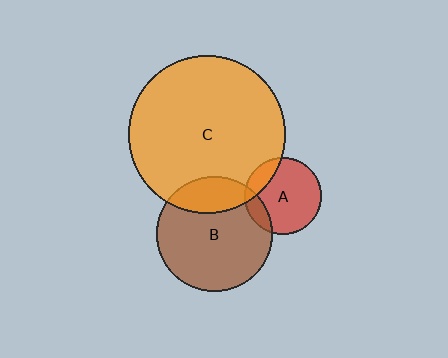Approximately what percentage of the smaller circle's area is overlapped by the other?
Approximately 15%.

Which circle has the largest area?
Circle C (orange).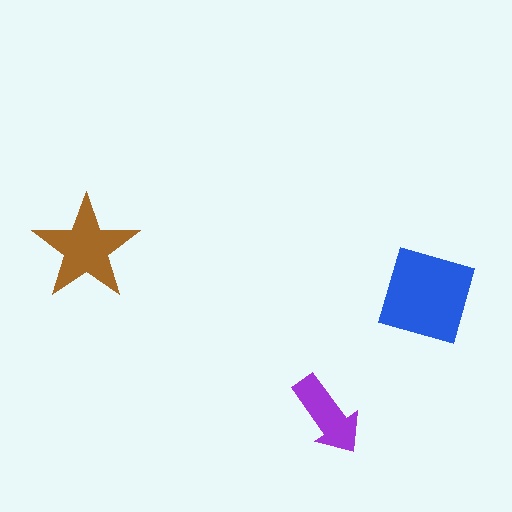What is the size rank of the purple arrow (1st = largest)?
3rd.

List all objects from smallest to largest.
The purple arrow, the brown star, the blue square.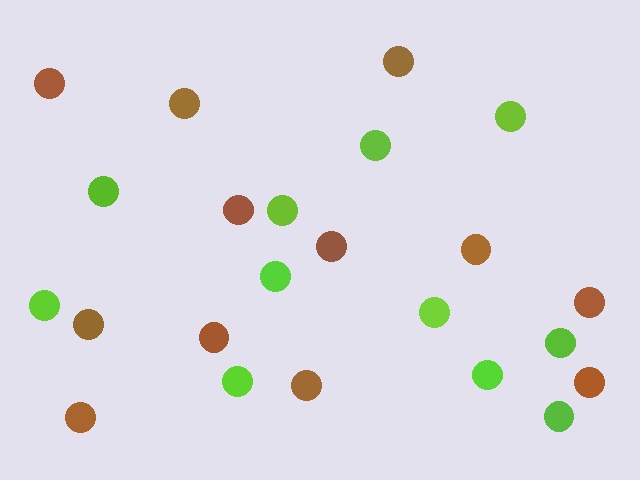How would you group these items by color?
There are 2 groups: one group of brown circles (12) and one group of lime circles (11).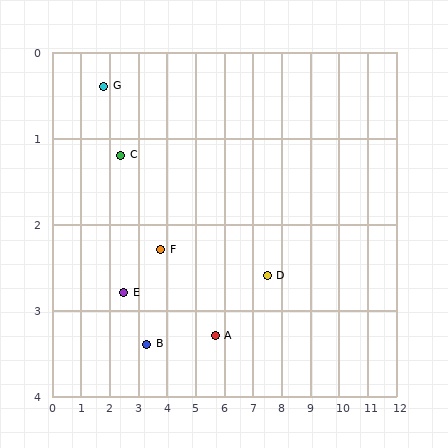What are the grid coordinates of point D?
Point D is at approximately (7.5, 2.6).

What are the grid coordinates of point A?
Point A is at approximately (5.7, 3.3).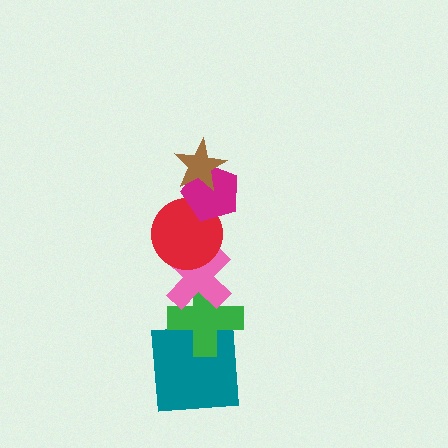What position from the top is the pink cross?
The pink cross is 4th from the top.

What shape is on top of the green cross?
The pink cross is on top of the green cross.